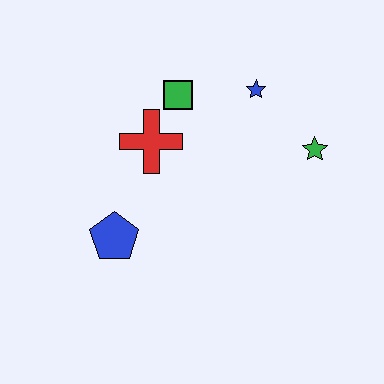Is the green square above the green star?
Yes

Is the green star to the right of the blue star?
Yes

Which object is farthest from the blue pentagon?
The green star is farthest from the blue pentagon.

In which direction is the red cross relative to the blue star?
The red cross is to the left of the blue star.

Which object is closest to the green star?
The blue star is closest to the green star.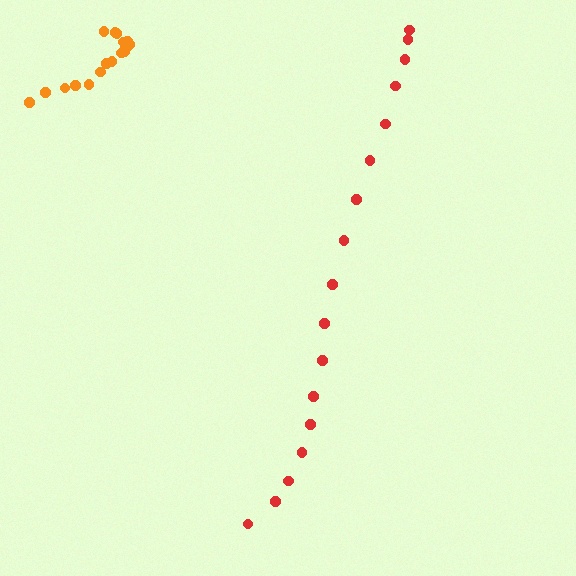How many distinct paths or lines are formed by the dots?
There are 2 distinct paths.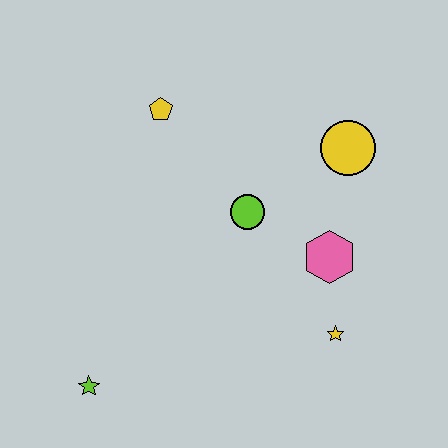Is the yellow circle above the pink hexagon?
Yes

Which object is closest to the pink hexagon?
The yellow star is closest to the pink hexagon.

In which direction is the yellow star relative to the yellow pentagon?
The yellow star is below the yellow pentagon.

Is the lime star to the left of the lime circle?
Yes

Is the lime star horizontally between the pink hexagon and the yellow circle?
No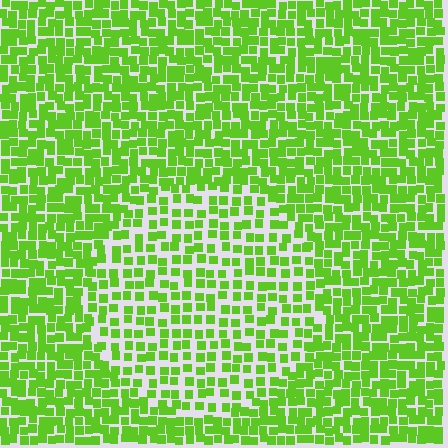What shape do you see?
I see a circle.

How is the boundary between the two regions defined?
The boundary is defined by a change in element density (approximately 1.7x ratio). All elements are the same color, size, and shape.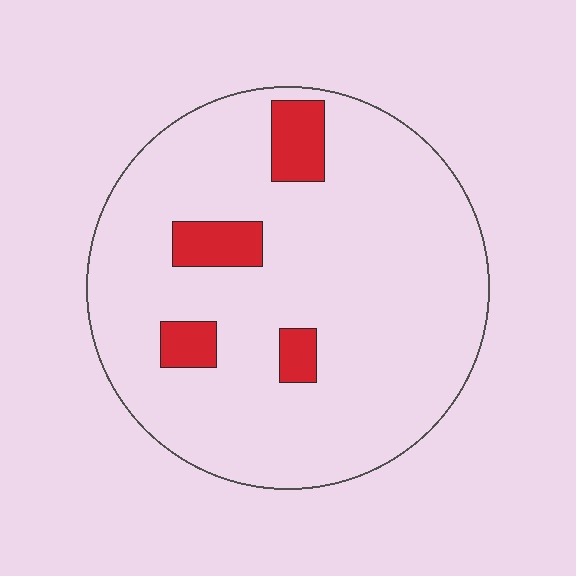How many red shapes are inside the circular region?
4.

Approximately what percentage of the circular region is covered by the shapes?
Approximately 10%.